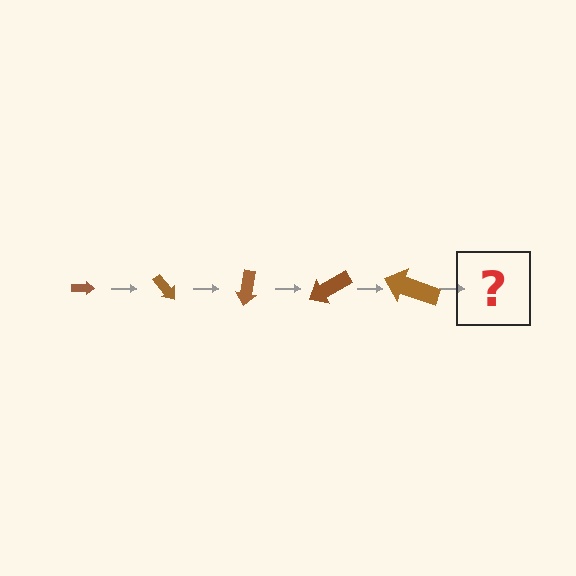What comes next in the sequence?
The next element should be an arrow, larger than the previous one and rotated 250 degrees from the start.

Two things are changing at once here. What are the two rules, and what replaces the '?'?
The two rules are that the arrow grows larger each step and it rotates 50 degrees each step. The '?' should be an arrow, larger than the previous one and rotated 250 degrees from the start.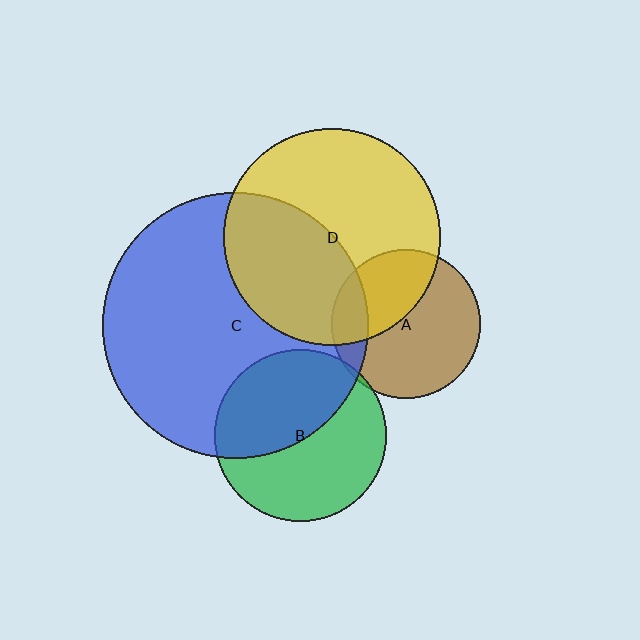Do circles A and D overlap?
Yes.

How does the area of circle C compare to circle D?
Approximately 1.5 times.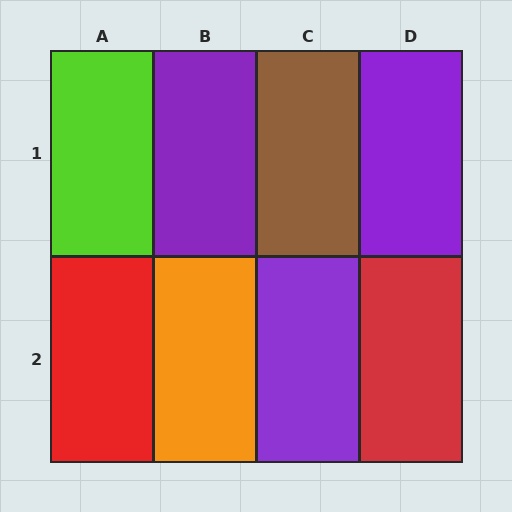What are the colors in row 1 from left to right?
Lime, purple, brown, purple.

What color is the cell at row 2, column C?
Purple.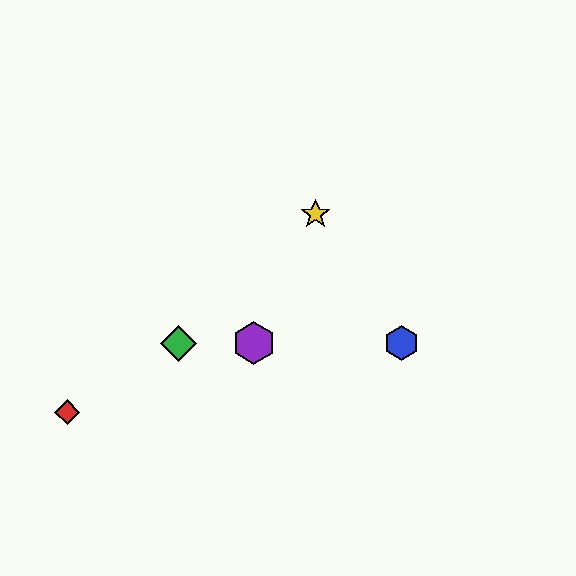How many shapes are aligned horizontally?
3 shapes (the blue hexagon, the green diamond, the purple hexagon) are aligned horizontally.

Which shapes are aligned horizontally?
The blue hexagon, the green diamond, the purple hexagon are aligned horizontally.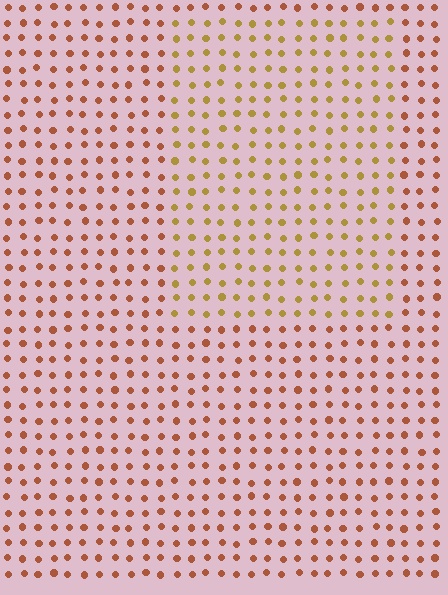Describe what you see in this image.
The image is filled with small brown elements in a uniform arrangement. A rectangle-shaped region is visible where the elements are tinted to a slightly different hue, forming a subtle color boundary.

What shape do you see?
I see a rectangle.